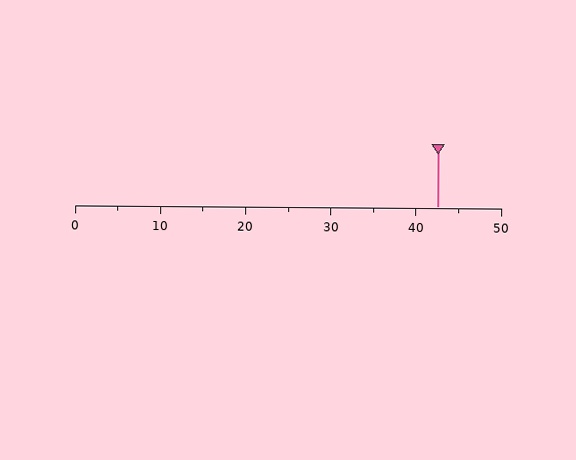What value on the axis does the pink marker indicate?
The marker indicates approximately 42.5.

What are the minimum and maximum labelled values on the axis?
The axis runs from 0 to 50.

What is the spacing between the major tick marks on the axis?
The major ticks are spaced 10 apart.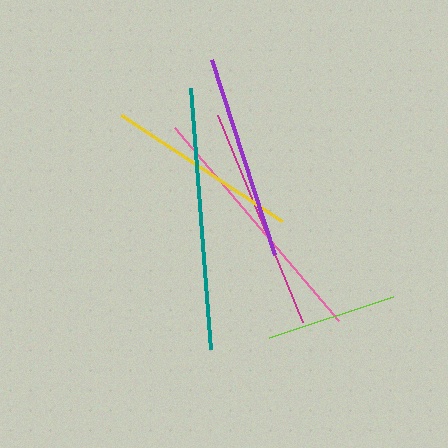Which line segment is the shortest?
The lime line is the shortest at approximately 131 pixels.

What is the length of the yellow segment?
The yellow segment is approximately 193 pixels long.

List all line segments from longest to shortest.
From longest to shortest: teal, pink, magenta, purple, yellow, lime.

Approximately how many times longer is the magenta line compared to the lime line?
The magenta line is approximately 1.7 times the length of the lime line.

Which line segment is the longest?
The teal line is the longest at approximately 262 pixels.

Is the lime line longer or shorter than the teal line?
The teal line is longer than the lime line.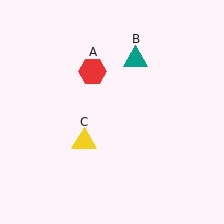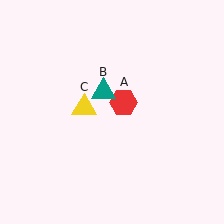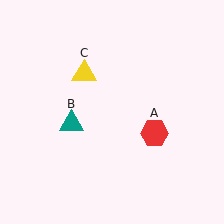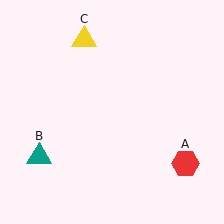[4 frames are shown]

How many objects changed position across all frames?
3 objects changed position: red hexagon (object A), teal triangle (object B), yellow triangle (object C).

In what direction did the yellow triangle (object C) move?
The yellow triangle (object C) moved up.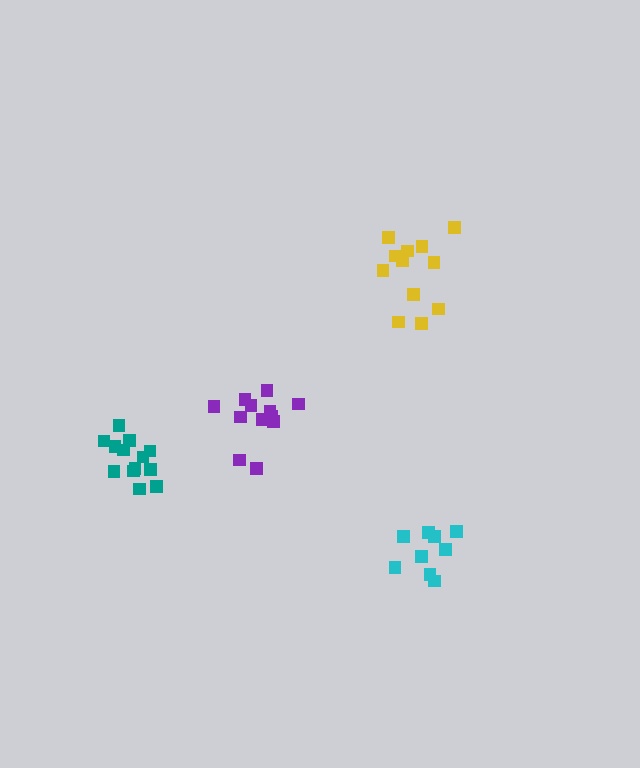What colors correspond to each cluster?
The clusters are colored: purple, cyan, teal, yellow.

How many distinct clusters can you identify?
There are 4 distinct clusters.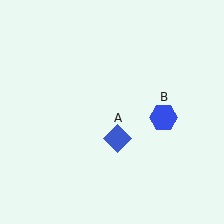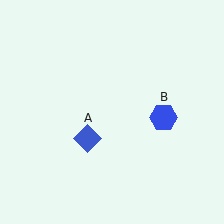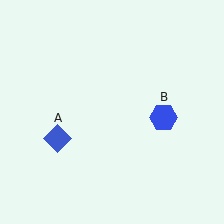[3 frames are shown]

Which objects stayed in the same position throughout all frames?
Blue hexagon (object B) remained stationary.